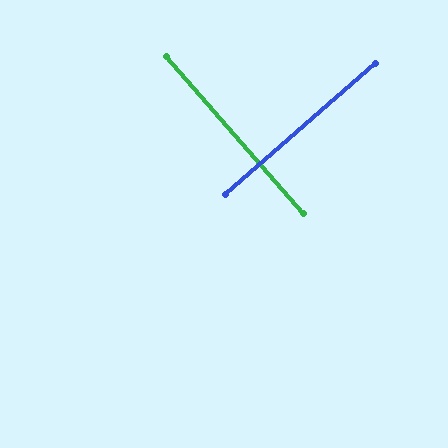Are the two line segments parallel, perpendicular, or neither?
Perpendicular — they meet at approximately 90°.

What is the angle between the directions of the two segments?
Approximately 90 degrees.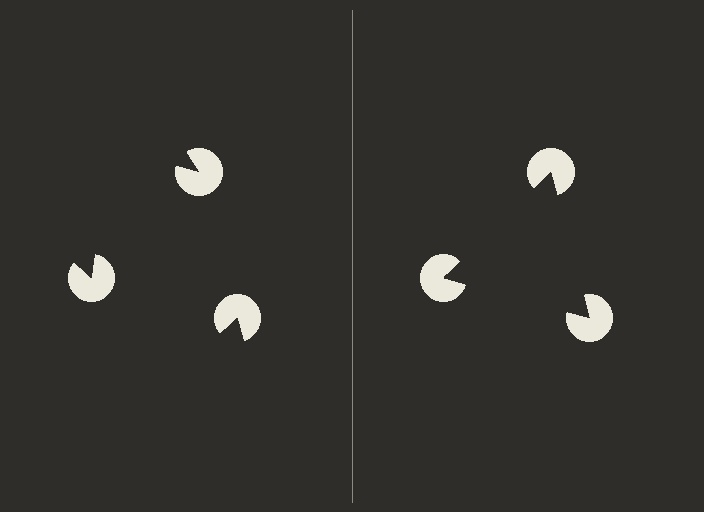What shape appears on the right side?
An illusory triangle.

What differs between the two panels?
The pac-man discs are positioned identically on both sides; only the wedge orientations differ. On the right they align to a triangle; on the left they are misaligned.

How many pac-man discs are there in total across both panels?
6 — 3 on each side.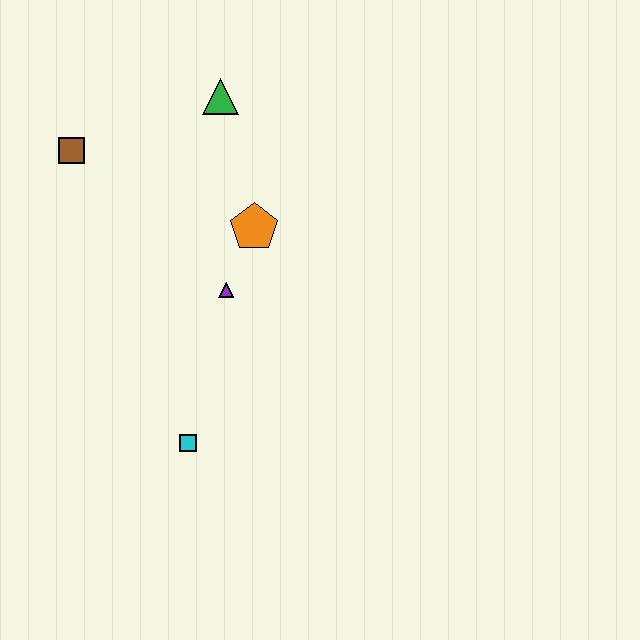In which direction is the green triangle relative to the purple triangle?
The green triangle is above the purple triangle.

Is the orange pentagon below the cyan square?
No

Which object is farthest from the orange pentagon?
The cyan square is farthest from the orange pentagon.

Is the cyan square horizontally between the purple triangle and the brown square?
Yes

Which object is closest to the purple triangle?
The orange pentagon is closest to the purple triangle.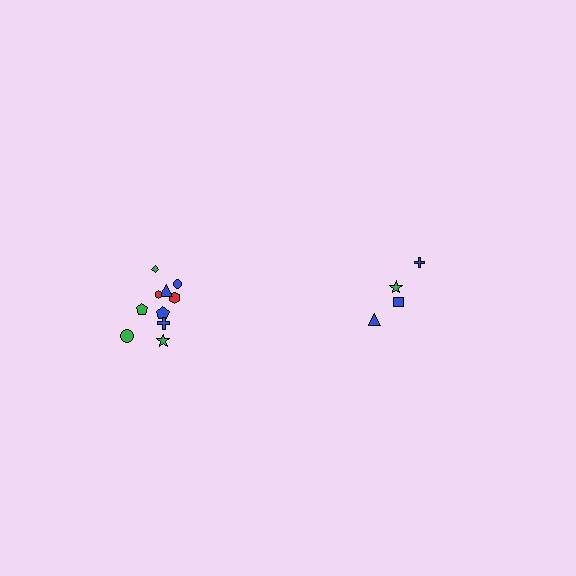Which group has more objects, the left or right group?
The left group.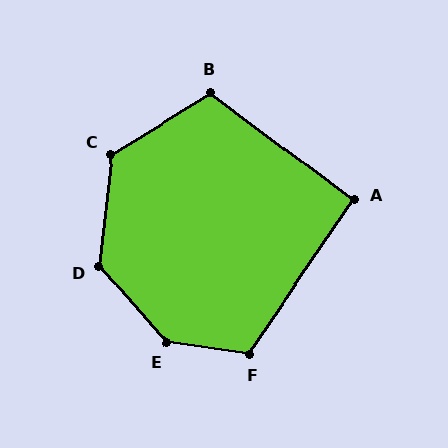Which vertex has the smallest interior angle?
A, at approximately 93 degrees.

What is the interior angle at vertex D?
Approximately 132 degrees (obtuse).